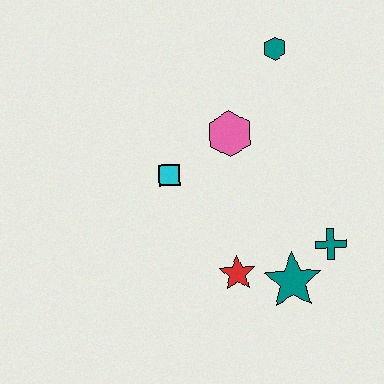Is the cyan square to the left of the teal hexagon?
Yes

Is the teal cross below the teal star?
No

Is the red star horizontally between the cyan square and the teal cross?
Yes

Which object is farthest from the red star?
The teal hexagon is farthest from the red star.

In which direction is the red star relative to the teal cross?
The red star is to the left of the teal cross.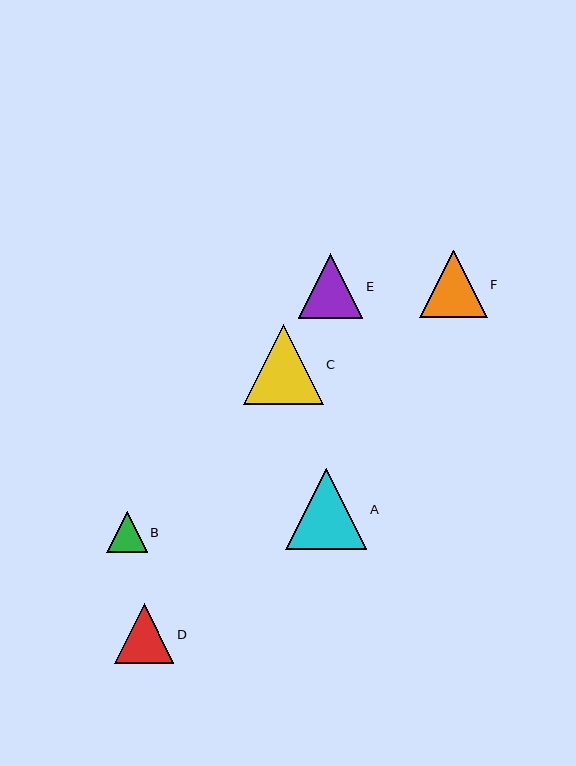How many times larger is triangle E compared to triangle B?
Triangle E is approximately 1.6 times the size of triangle B.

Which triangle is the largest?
Triangle A is the largest with a size of approximately 81 pixels.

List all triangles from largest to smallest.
From largest to smallest: A, C, F, E, D, B.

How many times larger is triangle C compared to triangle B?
Triangle C is approximately 2.0 times the size of triangle B.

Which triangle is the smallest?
Triangle B is the smallest with a size of approximately 40 pixels.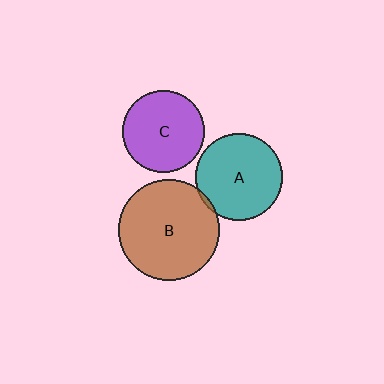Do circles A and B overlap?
Yes.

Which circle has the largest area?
Circle B (brown).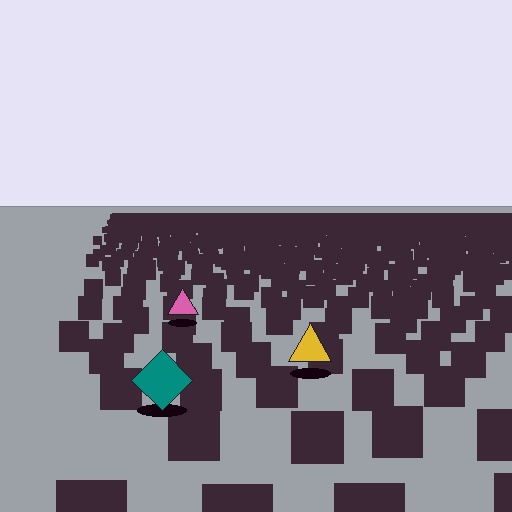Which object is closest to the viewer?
The teal diamond is closest. The texture marks near it are larger and more spread out.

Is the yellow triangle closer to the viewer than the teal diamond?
No. The teal diamond is closer — you can tell from the texture gradient: the ground texture is coarser near it.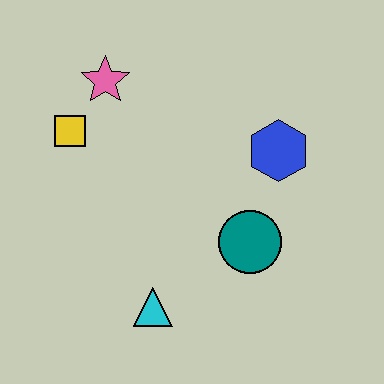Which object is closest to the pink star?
The yellow square is closest to the pink star.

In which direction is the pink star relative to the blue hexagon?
The pink star is to the left of the blue hexagon.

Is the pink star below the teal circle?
No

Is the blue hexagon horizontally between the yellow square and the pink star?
No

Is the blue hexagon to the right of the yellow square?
Yes